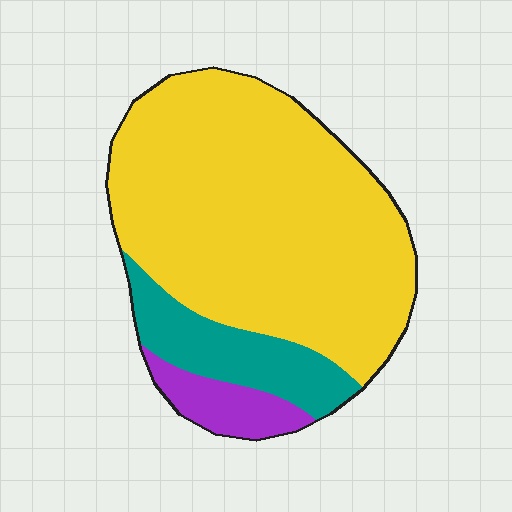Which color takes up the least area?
Purple, at roughly 10%.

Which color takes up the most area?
Yellow, at roughly 75%.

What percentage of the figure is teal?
Teal takes up about one sixth (1/6) of the figure.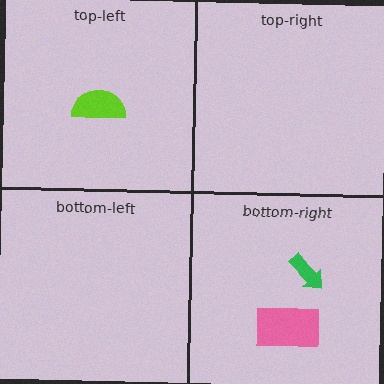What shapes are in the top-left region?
The lime semicircle.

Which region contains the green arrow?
The bottom-right region.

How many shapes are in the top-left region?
1.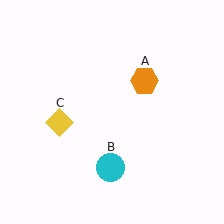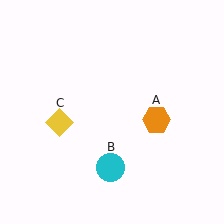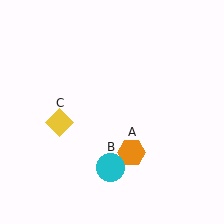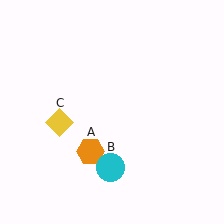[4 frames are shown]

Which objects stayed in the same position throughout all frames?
Cyan circle (object B) and yellow diamond (object C) remained stationary.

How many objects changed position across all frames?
1 object changed position: orange hexagon (object A).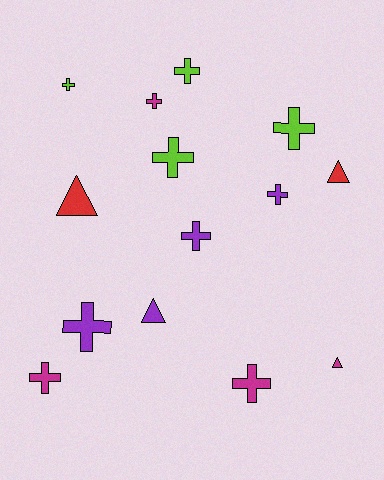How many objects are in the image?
There are 14 objects.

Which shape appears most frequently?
Cross, with 10 objects.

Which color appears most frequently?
Magenta, with 4 objects.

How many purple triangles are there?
There is 1 purple triangle.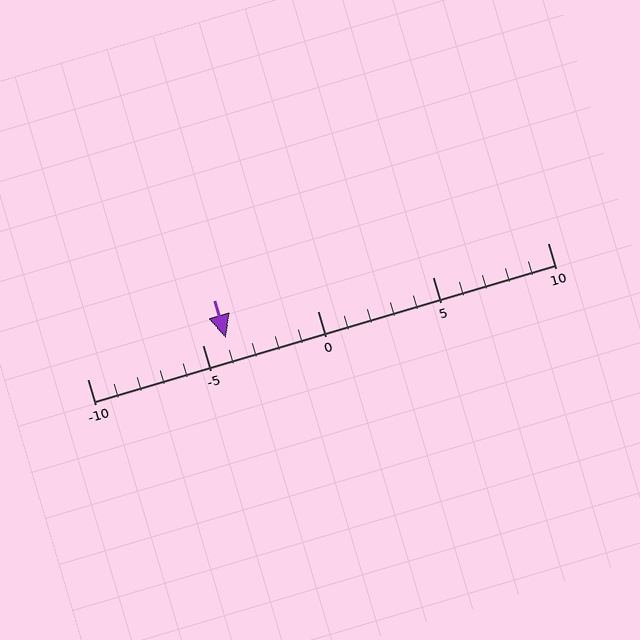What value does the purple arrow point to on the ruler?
The purple arrow points to approximately -4.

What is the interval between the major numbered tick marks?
The major tick marks are spaced 5 units apart.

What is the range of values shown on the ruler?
The ruler shows values from -10 to 10.